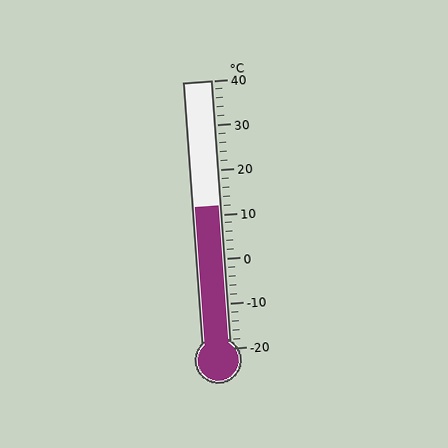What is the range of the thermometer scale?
The thermometer scale ranges from -20°C to 40°C.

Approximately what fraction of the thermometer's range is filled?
The thermometer is filled to approximately 55% of its range.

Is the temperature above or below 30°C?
The temperature is below 30°C.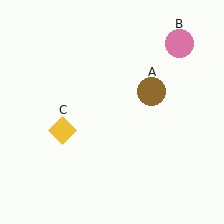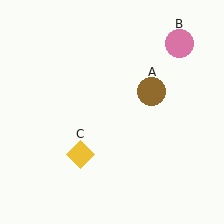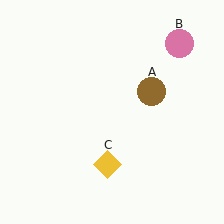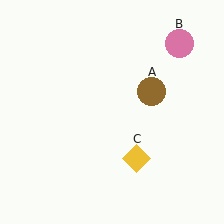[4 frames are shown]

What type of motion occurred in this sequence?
The yellow diamond (object C) rotated counterclockwise around the center of the scene.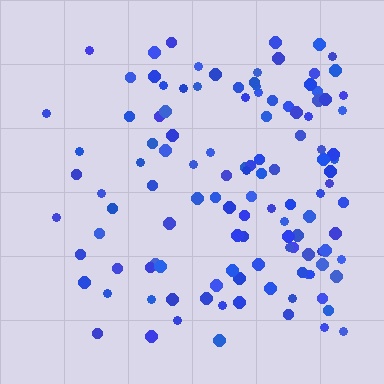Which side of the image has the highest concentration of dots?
The right.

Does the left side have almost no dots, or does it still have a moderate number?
Still a moderate number, just noticeably fewer than the right.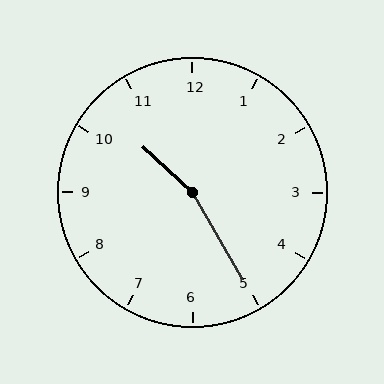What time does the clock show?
10:25.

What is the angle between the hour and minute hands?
Approximately 162 degrees.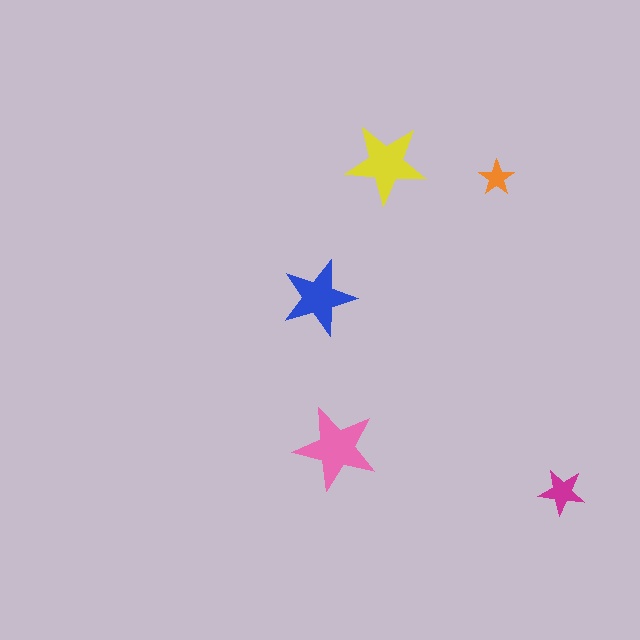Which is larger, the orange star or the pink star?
The pink one.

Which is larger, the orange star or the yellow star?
The yellow one.